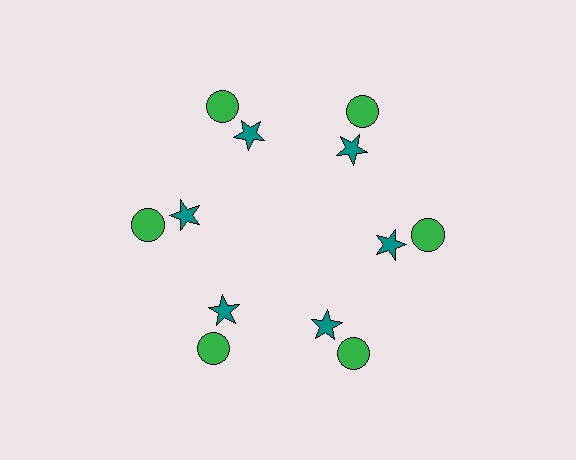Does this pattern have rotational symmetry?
Yes, this pattern has 6-fold rotational symmetry. It looks the same after rotating 60 degrees around the center.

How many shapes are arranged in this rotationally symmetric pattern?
There are 12 shapes, arranged in 6 groups of 2.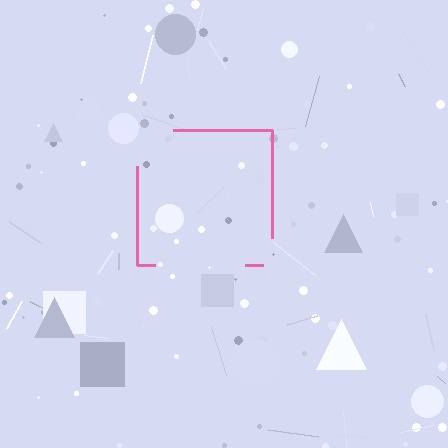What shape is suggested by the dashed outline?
The dashed outline suggests a square.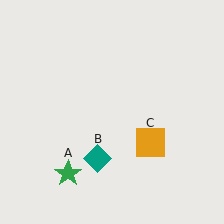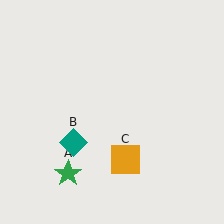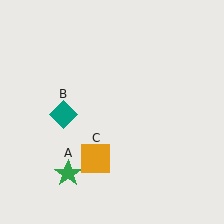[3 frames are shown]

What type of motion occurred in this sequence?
The teal diamond (object B), orange square (object C) rotated clockwise around the center of the scene.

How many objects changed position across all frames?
2 objects changed position: teal diamond (object B), orange square (object C).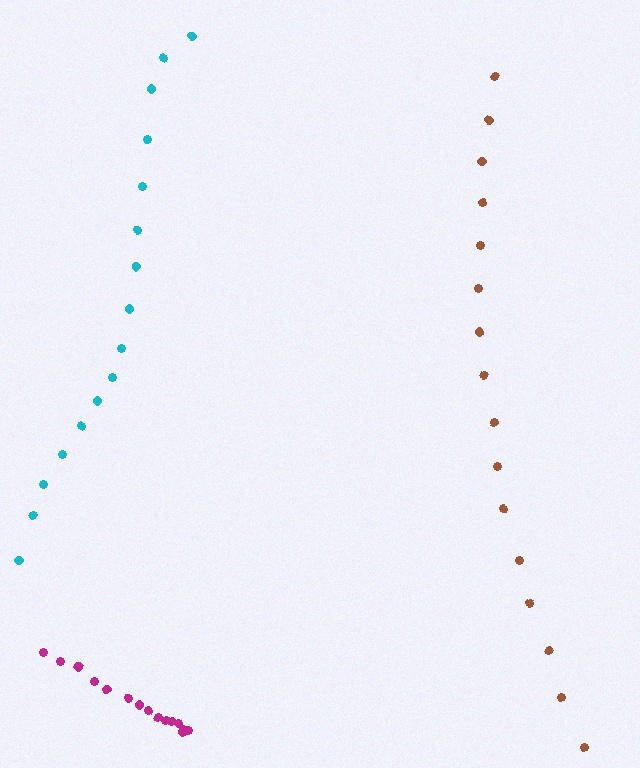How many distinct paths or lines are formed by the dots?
There are 3 distinct paths.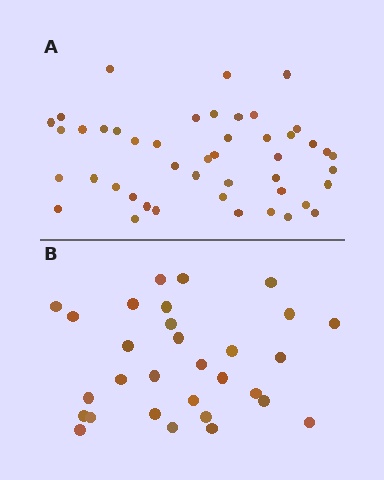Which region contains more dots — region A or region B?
Region A (the top region) has more dots.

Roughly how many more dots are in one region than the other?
Region A has approximately 15 more dots than region B.